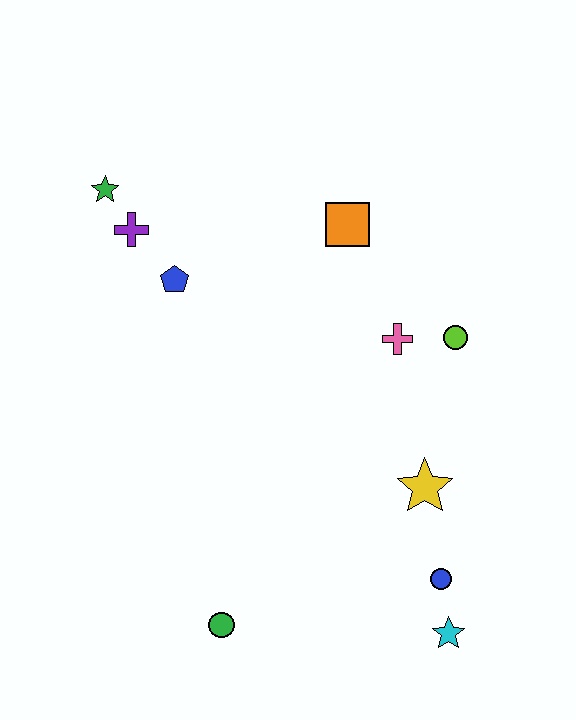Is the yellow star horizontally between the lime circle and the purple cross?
Yes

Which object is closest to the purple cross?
The green star is closest to the purple cross.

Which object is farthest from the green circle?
The green star is farthest from the green circle.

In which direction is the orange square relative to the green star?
The orange square is to the right of the green star.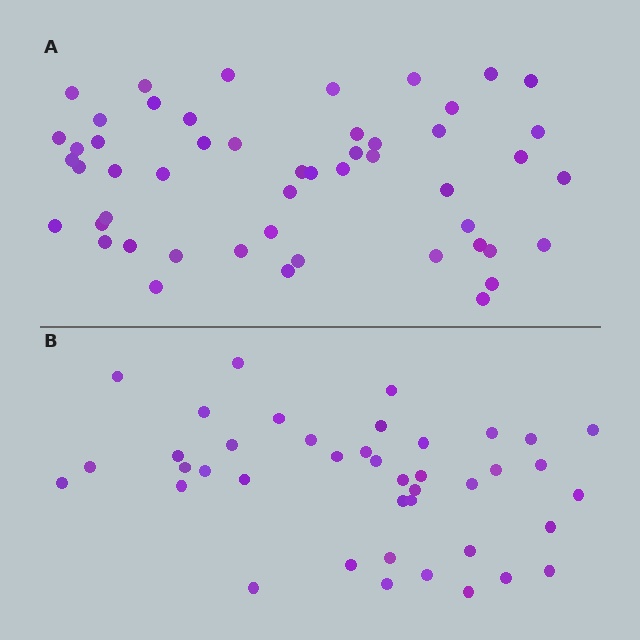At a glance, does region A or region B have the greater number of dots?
Region A (the top region) has more dots.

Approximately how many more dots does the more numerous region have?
Region A has roughly 10 or so more dots than region B.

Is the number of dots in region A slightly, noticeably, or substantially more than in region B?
Region A has only slightly more — the two regions are fairly close. The ratio is roughly 1.2 to 1.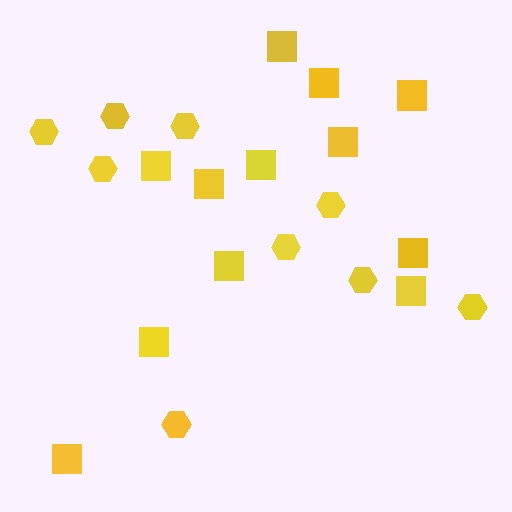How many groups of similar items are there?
There are 2 groups: one group of squares (12) and one group of hexagons (9).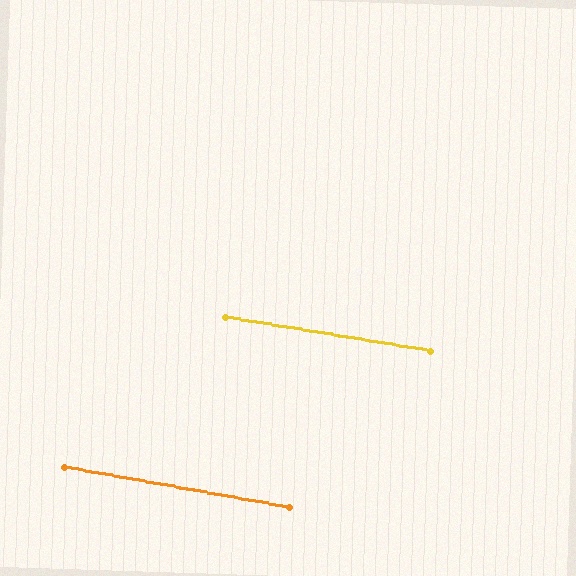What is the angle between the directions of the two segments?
Approximately 1 degree.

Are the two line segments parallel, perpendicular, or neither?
Parallel — their directions differ by only 0.8°.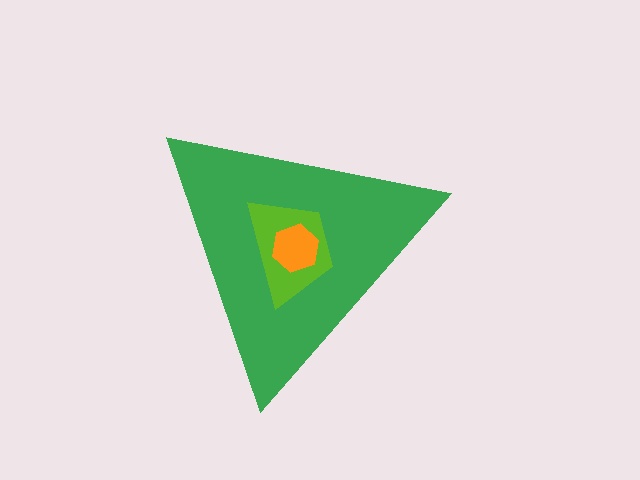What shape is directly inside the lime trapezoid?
The orange hexagon.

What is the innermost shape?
The orange hexagon.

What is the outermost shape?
The green triangle.